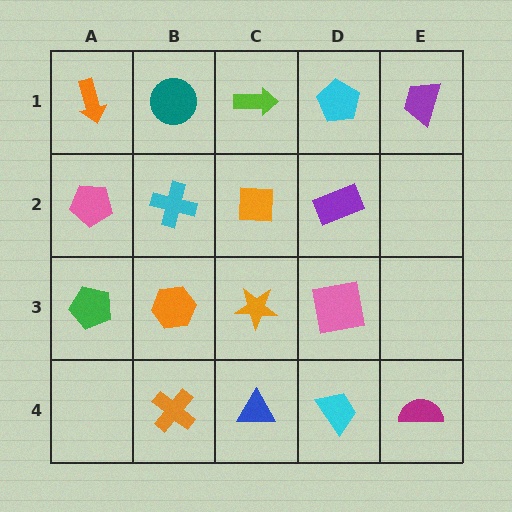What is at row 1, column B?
A teal circle.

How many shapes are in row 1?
5 shapes.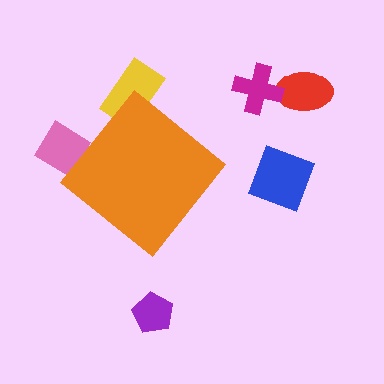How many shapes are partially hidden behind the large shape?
2 shapes are partially hidden.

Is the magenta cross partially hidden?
No, the magenta cross is fully visible.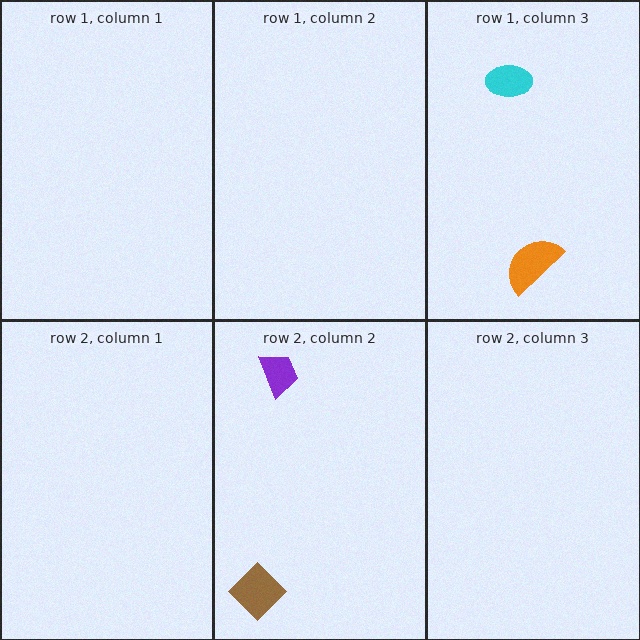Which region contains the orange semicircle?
The row 1, column 3 region.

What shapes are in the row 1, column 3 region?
The orange semicircle, the cyan ellipse.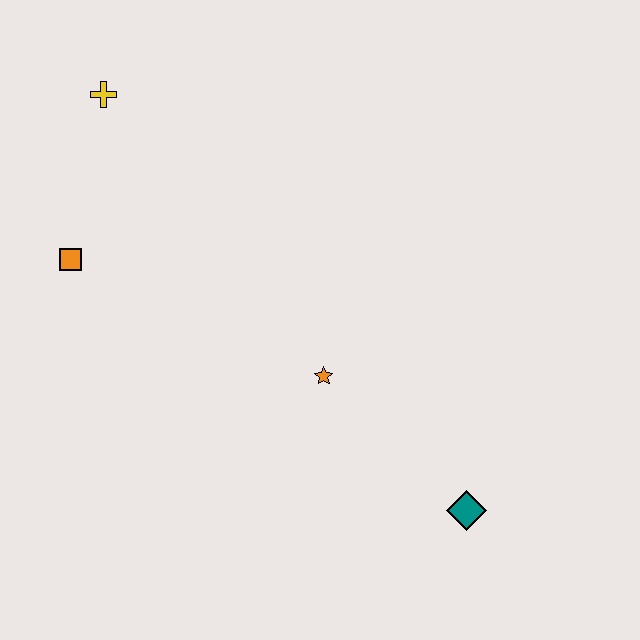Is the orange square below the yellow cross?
Yes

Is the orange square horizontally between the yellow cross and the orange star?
No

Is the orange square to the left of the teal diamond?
Yes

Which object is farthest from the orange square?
The teal diamond is farthest from the orange square.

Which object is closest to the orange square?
The yellow cross is closest to the orange square.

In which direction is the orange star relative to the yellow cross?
The orange star is below the yellow cross.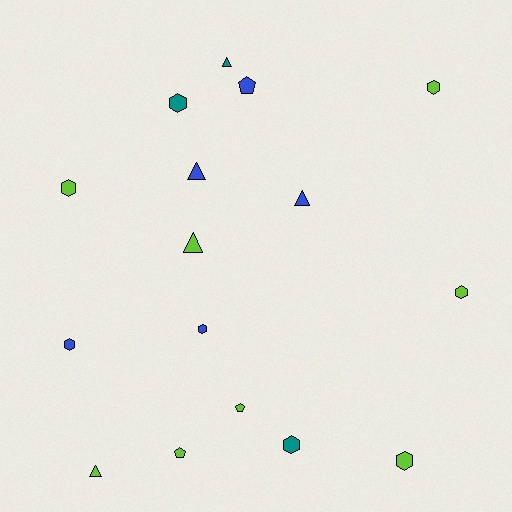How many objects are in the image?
There are 16 objects.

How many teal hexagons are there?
There are 2 teal hexagons.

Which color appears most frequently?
Lime, with 8 objects.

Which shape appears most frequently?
Hexagon, with 8 objects.